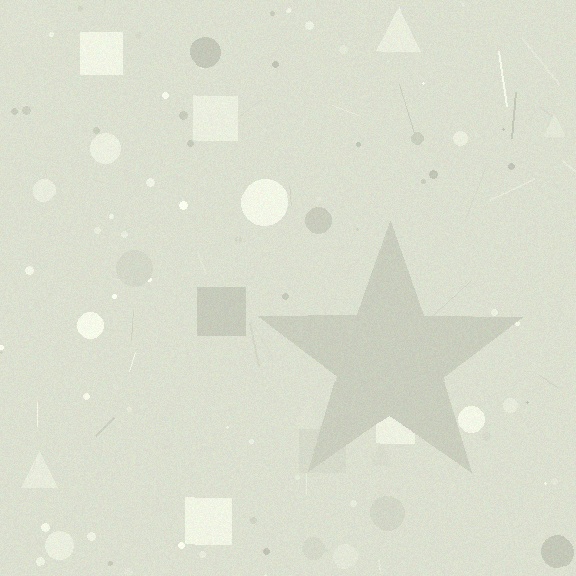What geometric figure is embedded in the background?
A star is embedded in the background.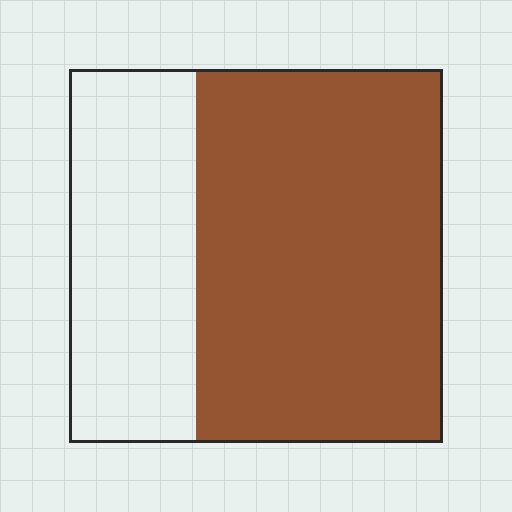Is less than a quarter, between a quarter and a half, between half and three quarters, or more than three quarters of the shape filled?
Between half and three quarters.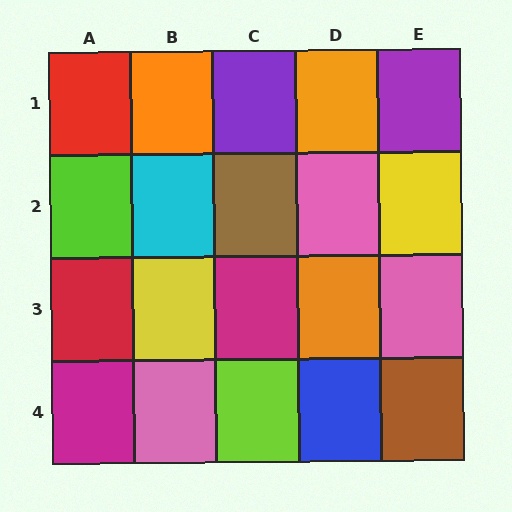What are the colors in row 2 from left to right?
Lime, cyan, brown, pink, yellow.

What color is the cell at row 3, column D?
Orange.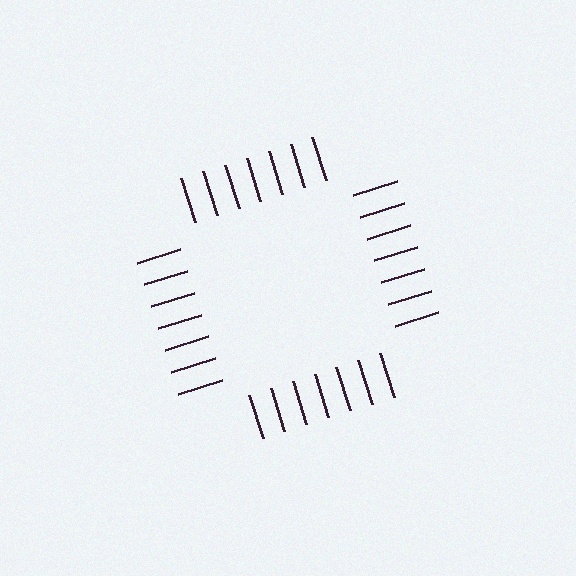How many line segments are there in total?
28 — 7 along each of the 4 edges.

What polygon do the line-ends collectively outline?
An illusory square — the line segments terminate on its edges but no continuous stroke is drawn.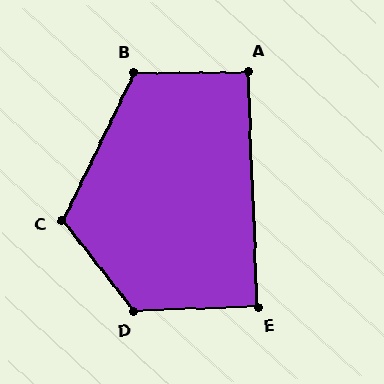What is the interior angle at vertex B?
Approximately 116 degrees (obtuse).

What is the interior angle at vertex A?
Approximately 92 degrees (approximately right).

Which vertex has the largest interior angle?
D, at approximately 126 degrees.